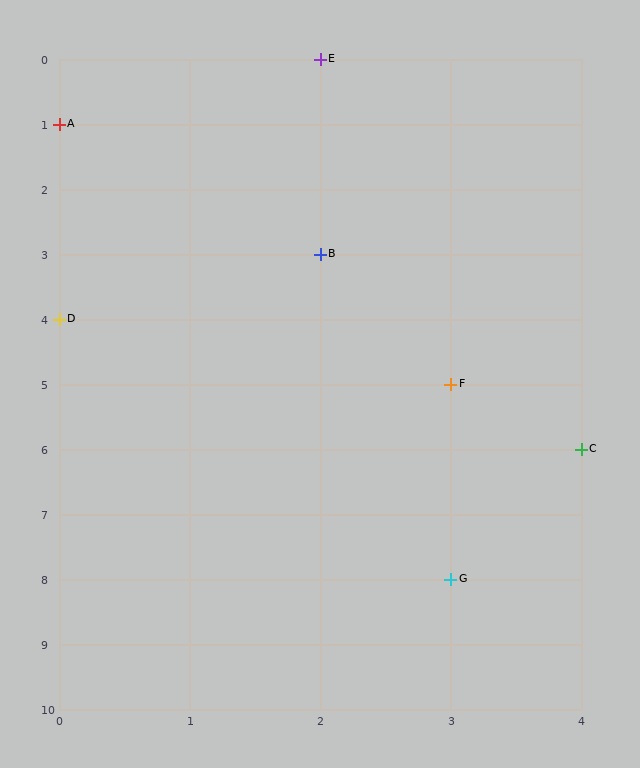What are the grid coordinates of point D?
Point D is at grid coordinates (0, 4).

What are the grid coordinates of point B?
Point B is at grid coordinates (2, 3).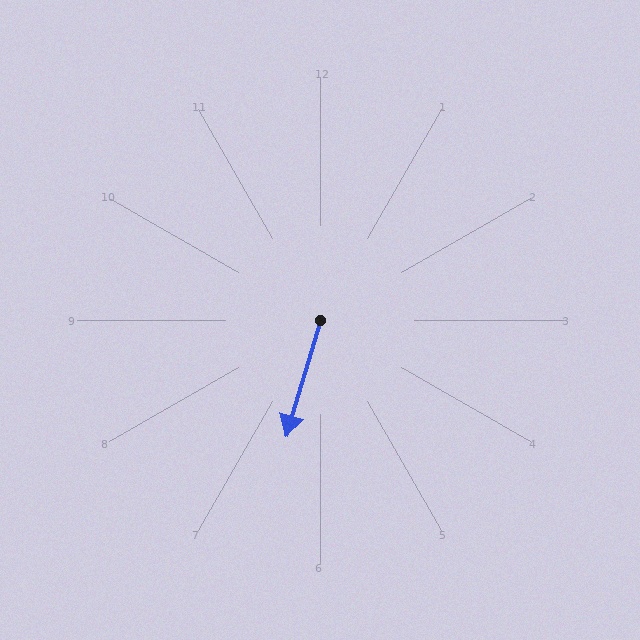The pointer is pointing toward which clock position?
Roughly 7 o'clock.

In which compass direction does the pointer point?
South.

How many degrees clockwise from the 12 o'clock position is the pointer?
Approximately 196 degrees.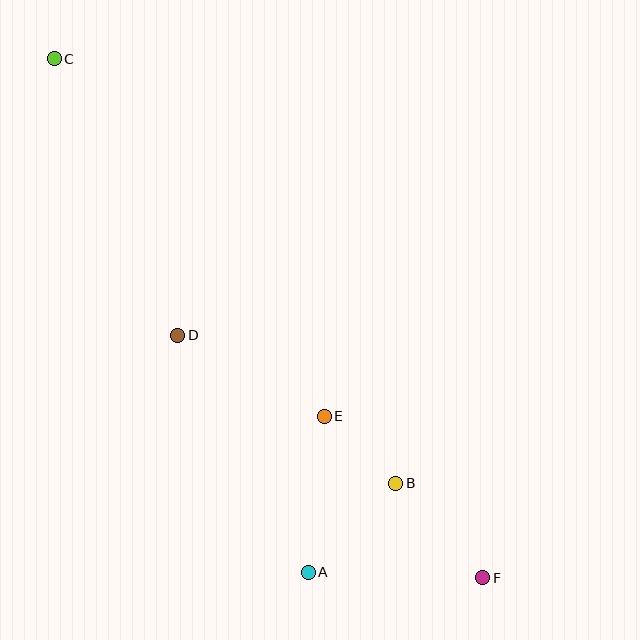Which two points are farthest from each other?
Points C and F are farthest from each other.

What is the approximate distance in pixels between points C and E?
The distance between C and E is approximately 448 pixels.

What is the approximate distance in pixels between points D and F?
The distance between D and F is approximately 390 pixels.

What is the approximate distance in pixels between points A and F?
The distance between A and F is approximately 174 pixels.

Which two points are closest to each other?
Points B and E are closest to each other.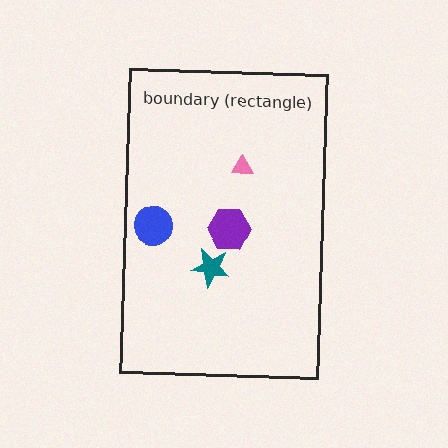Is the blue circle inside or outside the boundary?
Inside.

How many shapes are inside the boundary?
4 inside, 0 outside.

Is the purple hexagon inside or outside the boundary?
Inside.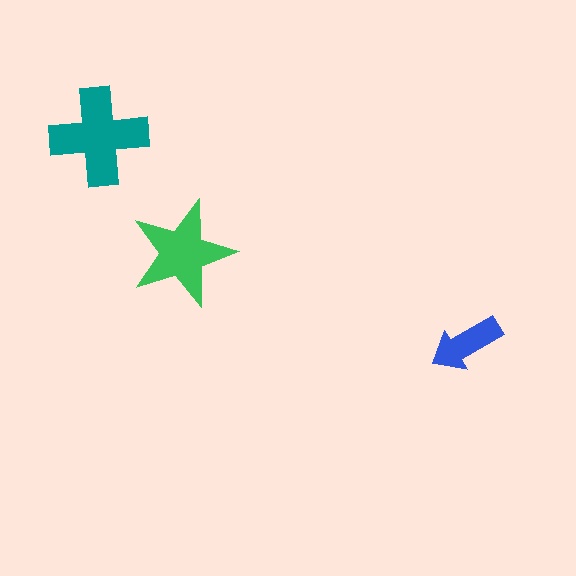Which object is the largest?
The teal cross.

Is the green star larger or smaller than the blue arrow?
Larger.